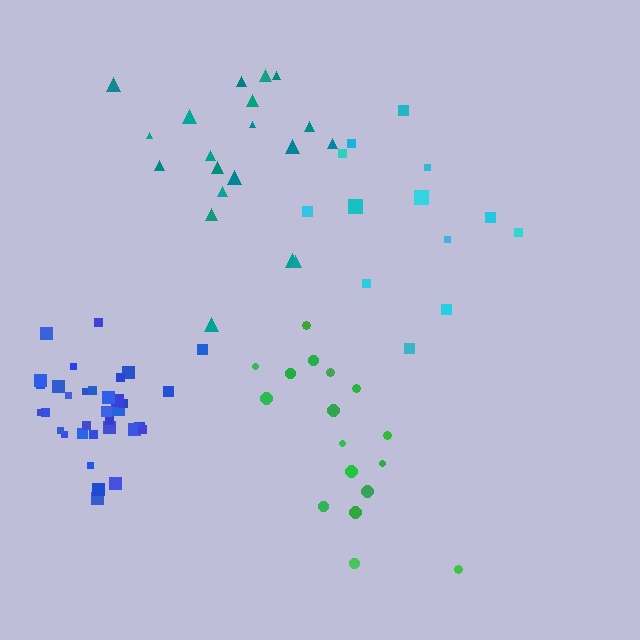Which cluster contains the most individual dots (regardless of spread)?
Blue (34).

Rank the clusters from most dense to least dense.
blue, teal, cyan, green.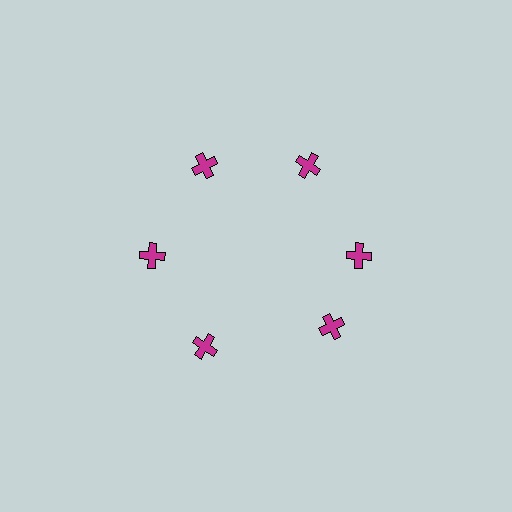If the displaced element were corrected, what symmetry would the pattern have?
It would have 6-fold rotational symmetry — the pattern would map onto itself every 60 degrees.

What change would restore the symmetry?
The symmetry would be restored by rotating it back into even spacing with its neighbors so that all 6 crosses sit at equal angles and equal distance from the center.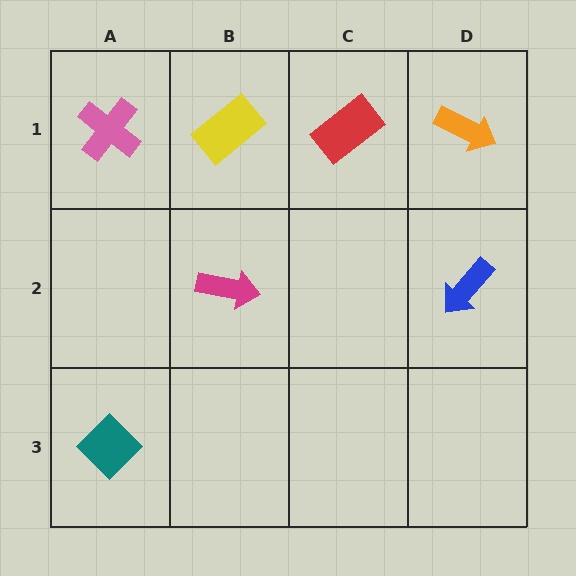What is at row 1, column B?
A yellow rectangle.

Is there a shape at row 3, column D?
No, that cell is empty.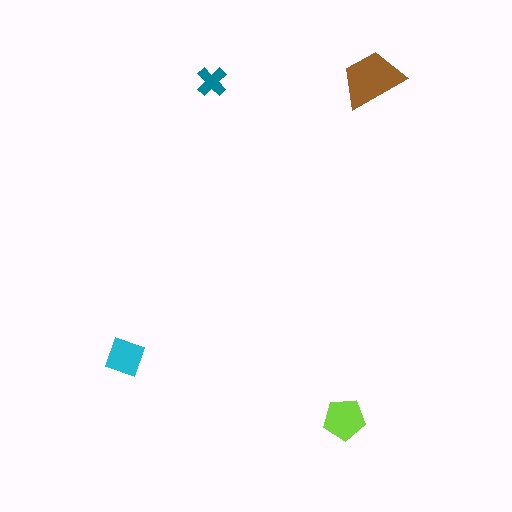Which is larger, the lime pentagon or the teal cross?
The lime pentagon.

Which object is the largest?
The brown trapezoid.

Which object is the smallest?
The teal cross.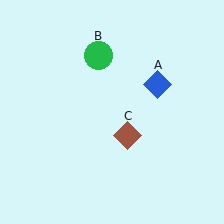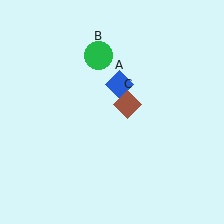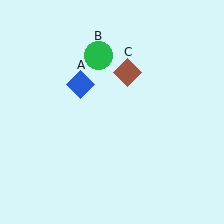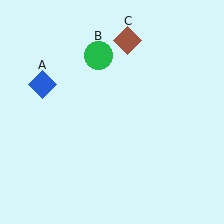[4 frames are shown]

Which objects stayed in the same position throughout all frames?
Green circle (object B) remained stationary.